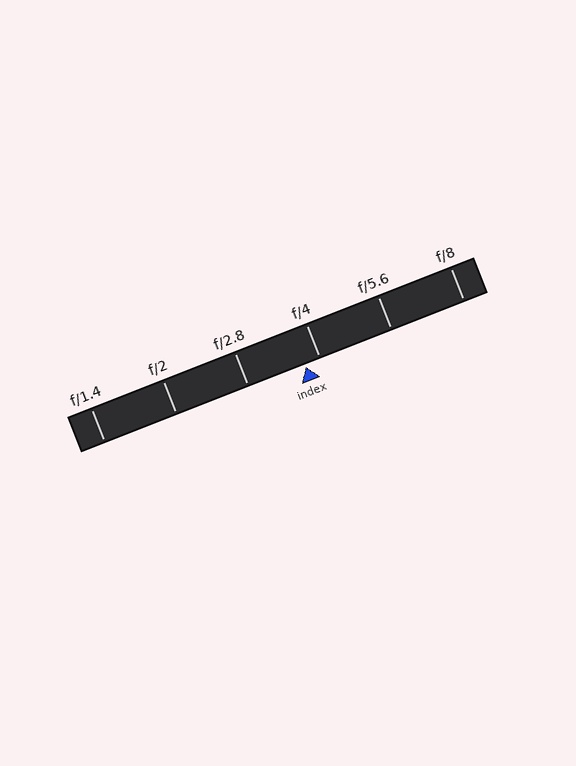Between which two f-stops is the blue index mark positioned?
The index mark is between f/2.8 and f/4.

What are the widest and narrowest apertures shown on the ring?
The widest aperture shown is f/1.4 and the narrowest is f/8.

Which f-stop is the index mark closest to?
The index mark is closest to f/4.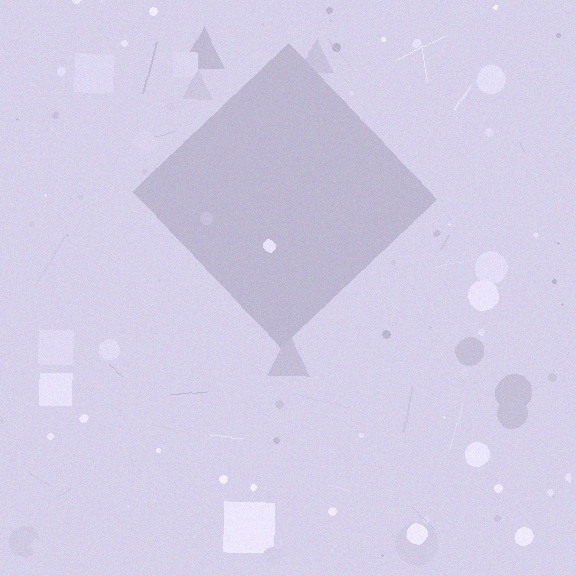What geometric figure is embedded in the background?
A diamond is embedded in the background.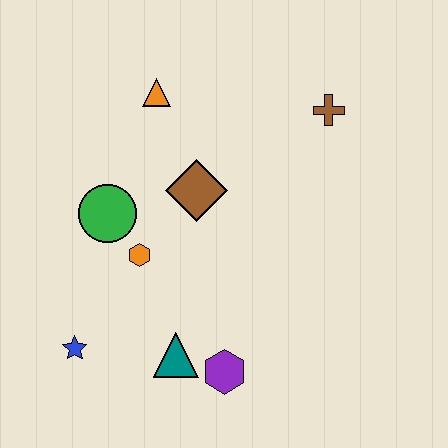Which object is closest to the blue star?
The teal triangle is closest to the blue star.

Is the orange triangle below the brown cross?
No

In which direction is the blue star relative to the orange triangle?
The blue star is below the orange triangle.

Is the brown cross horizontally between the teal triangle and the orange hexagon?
No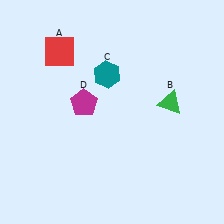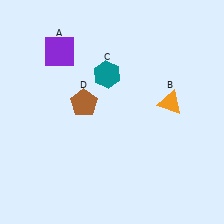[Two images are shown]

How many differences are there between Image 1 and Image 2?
There are 3 differences between the two images.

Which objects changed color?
A changed from red to purple. B changed from green to orange. D changed from magenta to brown.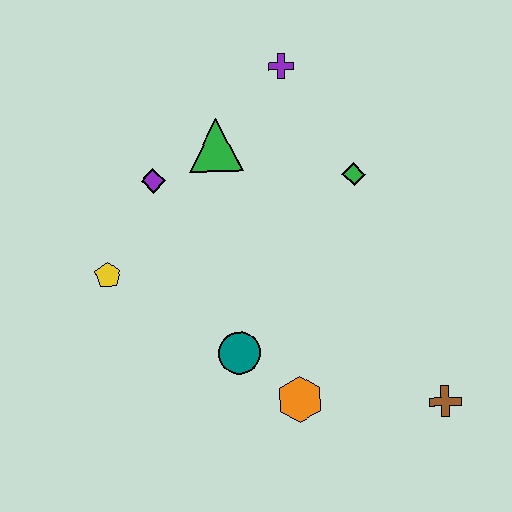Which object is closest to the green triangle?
The purple diamond is closest to the green triangle.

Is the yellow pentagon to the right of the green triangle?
No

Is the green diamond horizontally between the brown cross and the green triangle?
Yes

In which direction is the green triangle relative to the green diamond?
The green triangle is to the left of the green diamond.